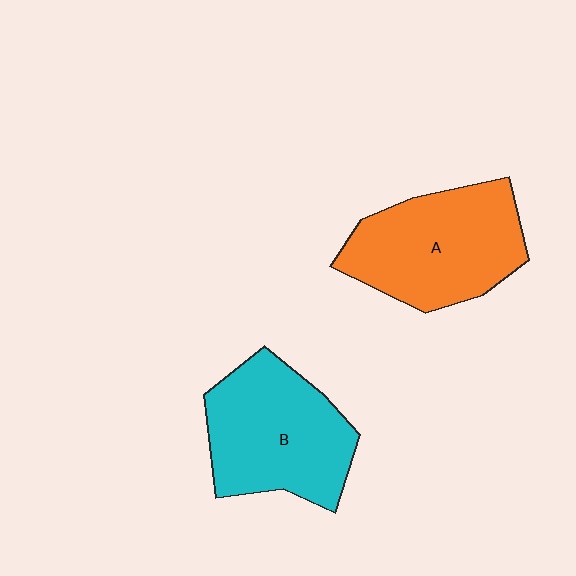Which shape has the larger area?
Shape A (orange).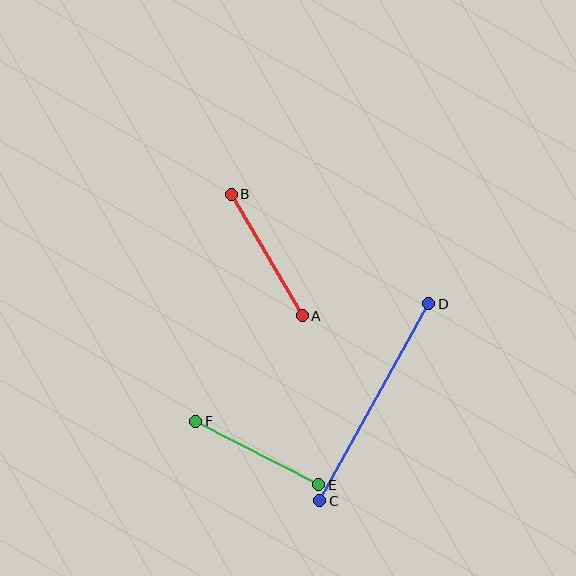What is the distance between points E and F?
The distance is approximately 138 pixels.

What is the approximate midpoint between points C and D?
The midpoint is at approximately (374, 402) pixels.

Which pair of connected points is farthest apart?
Points C and D are farthest apart.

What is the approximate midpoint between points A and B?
The midpoint is at approximately (267, 255) pixels.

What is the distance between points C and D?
The distance is approximately 226 pixels.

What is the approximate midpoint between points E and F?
The midpoint is at approximately (257, 453) pixels.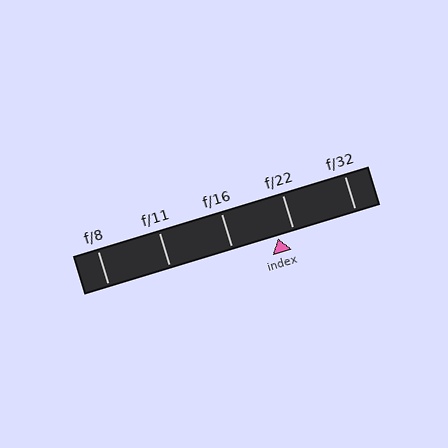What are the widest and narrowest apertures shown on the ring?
The widest aperture shown is f/8 and the narrowest is f/32.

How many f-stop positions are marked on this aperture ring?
There are 5 f-stop positions marked.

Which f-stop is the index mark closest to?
The index mark is closest to f/22.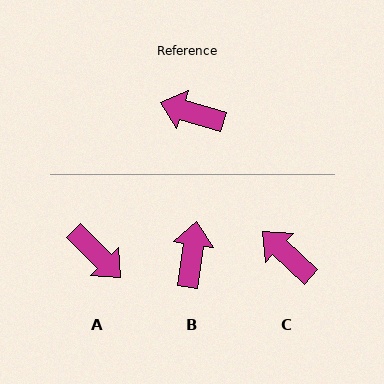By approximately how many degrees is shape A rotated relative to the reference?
Approximately 152 degrees counter-clockwise.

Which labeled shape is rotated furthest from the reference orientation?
A, about 152 degrees away.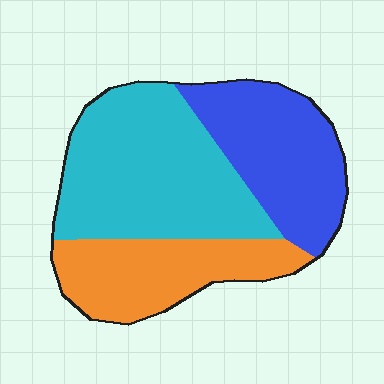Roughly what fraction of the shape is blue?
Blue covers roughly 30% of the shape.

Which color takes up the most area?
Cyan, at roughly 45%.